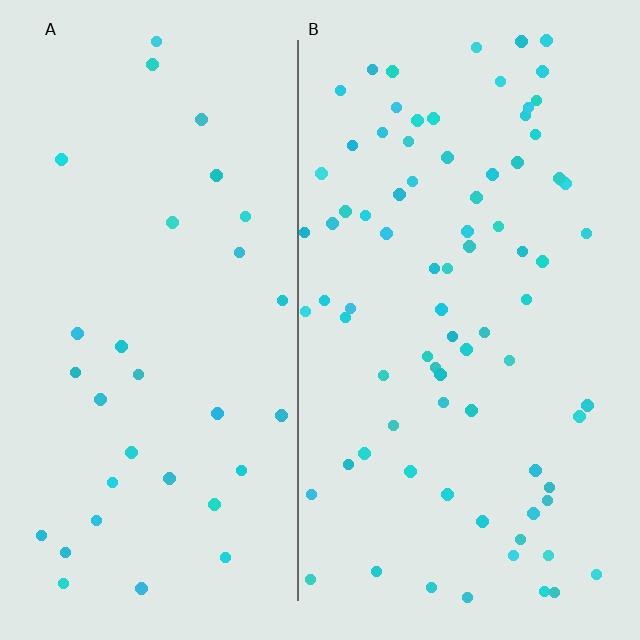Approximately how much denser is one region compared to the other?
Approximately 2.5× — region B over region A.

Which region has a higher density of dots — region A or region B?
B (the right).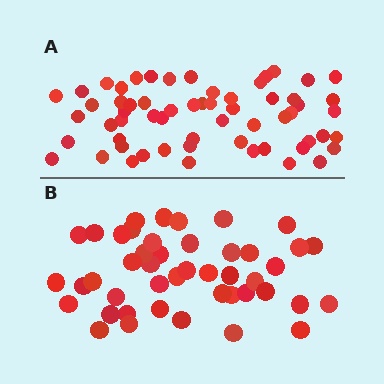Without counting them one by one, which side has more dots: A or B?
Region A (the top region) has more dots.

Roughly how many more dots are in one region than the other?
Region A has approximately 15 more dots than region B.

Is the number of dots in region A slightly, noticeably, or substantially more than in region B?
Region A has noticeably more, but not dramatically so. The ratio is roughly 1.3 to 1.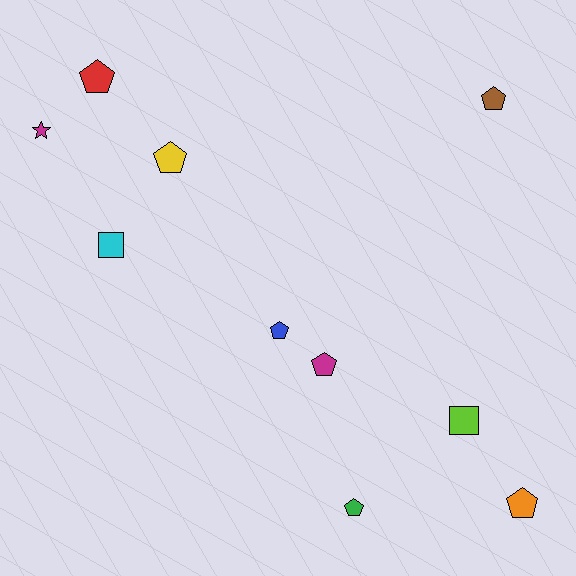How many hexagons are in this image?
There are no hexagons.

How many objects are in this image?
There are 10 objects.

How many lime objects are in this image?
There is 1 lime object.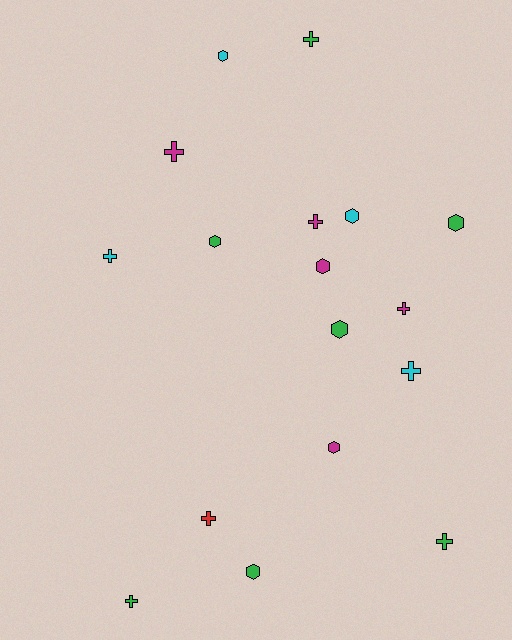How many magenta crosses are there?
There are 3 magenta crosses.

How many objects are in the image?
There are 17 objects.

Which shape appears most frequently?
Cross, with 9 objects.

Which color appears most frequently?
Green, with 7 objects.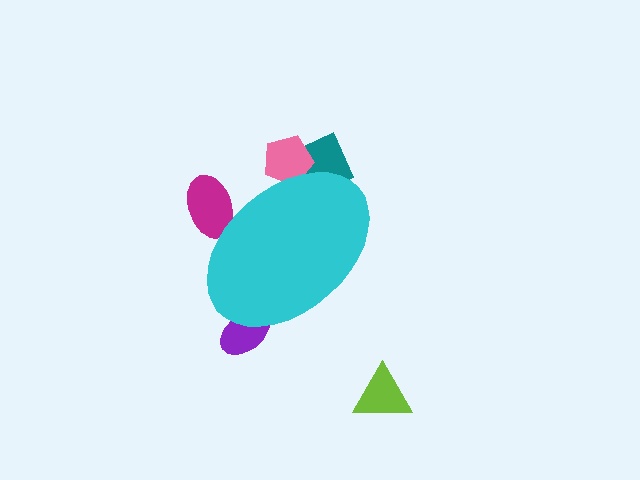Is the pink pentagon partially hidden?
Yes, the pink pentagon is partially hidden behind the cyan ellipse.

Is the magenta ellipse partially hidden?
Yes, the magenta ellipse is partially hidden behind the cyan ellipse.